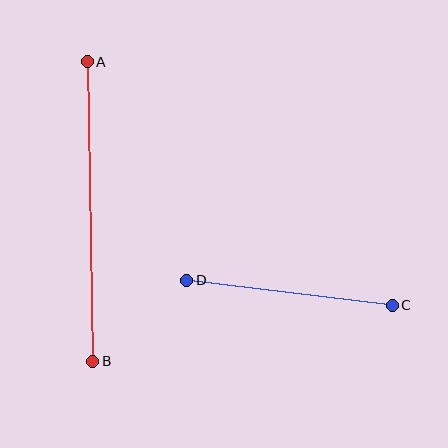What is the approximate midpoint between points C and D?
The midpoint is at approximately (290, 293) pixels.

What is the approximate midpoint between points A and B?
The midpoint is at approximately (90, 211) pixels.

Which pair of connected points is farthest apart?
Points A and B are farthest apart.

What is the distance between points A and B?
The distance is approximately 300 pixels.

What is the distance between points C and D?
The distance is approximately 207 pixels.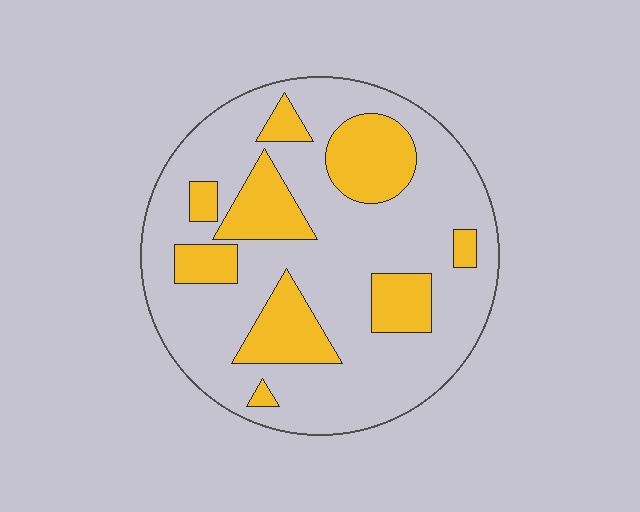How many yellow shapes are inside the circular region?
9.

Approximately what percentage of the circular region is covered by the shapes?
Approximately 25%.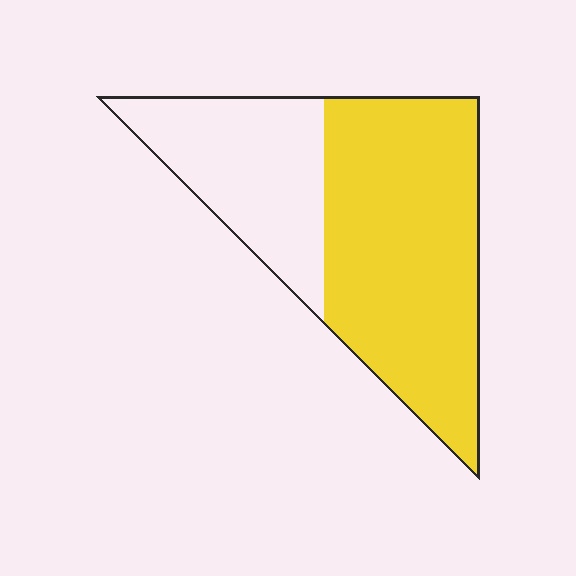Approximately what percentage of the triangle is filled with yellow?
Approximately 65%.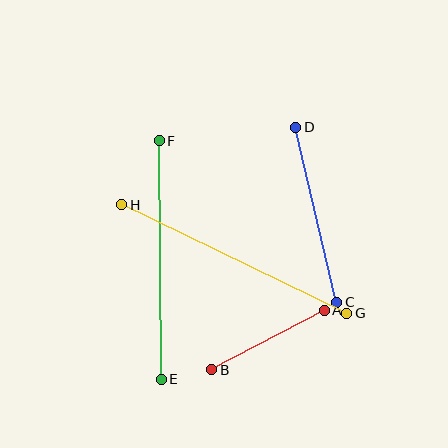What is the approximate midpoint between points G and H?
The midpoint is at approximately (234, 259) pixels.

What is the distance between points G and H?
The distance is approximately 250 pixels.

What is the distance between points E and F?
The distance is approximately 239 pixels.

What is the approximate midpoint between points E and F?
The midpoint is at approximately (160, 260) pixels.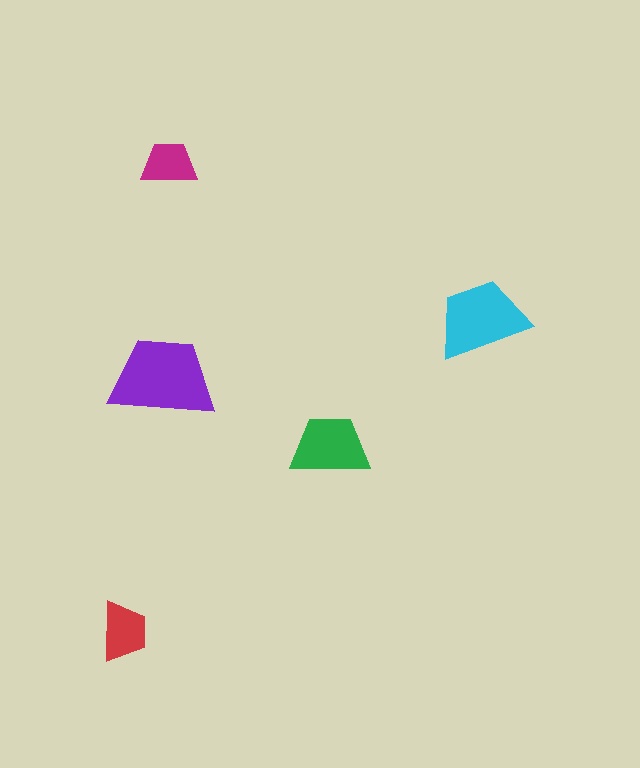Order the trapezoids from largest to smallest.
the purple one, the cyan one, the green one, the red one, the magenta one.